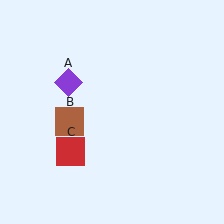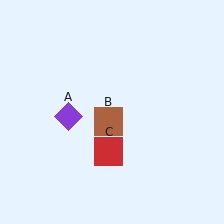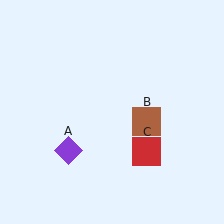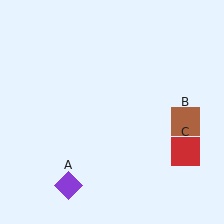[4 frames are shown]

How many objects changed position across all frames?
3 objects changed position: purple diamond (object A), brown square (object B), red square (object C).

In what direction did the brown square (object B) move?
The brown square (object B) moved right.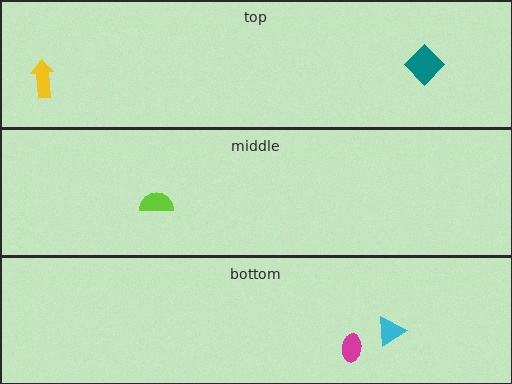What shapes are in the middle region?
The lime semicircle.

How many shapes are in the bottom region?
2.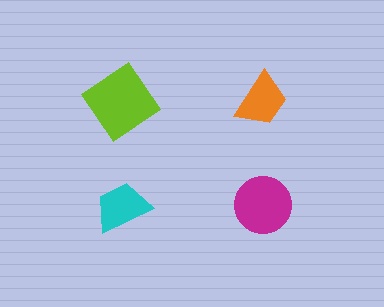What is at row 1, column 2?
An orange trapezoid.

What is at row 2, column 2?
A magenta circle.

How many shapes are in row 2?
2 shapes.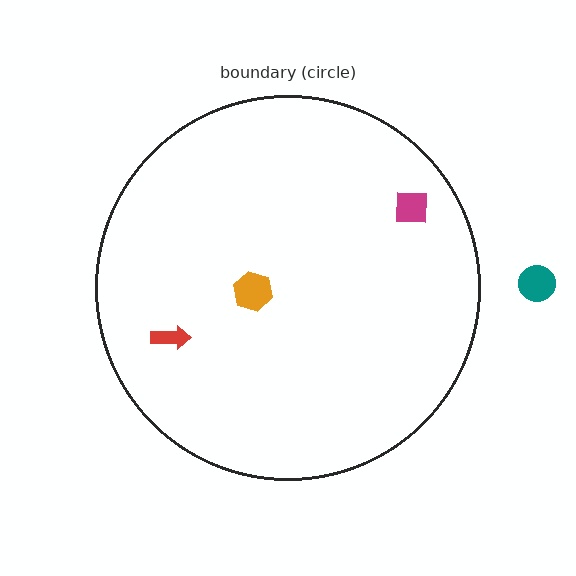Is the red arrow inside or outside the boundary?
Inside.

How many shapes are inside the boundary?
3 inside, 1 outside.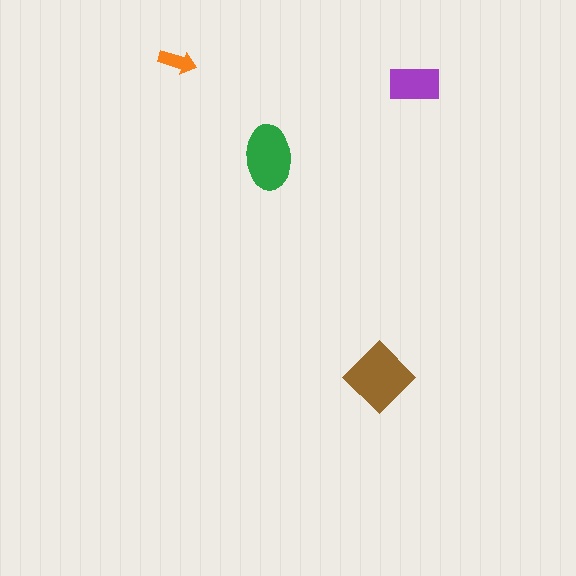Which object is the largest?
The brown diamond.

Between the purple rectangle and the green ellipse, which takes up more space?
The green ellipse.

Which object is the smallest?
The orange arrow.